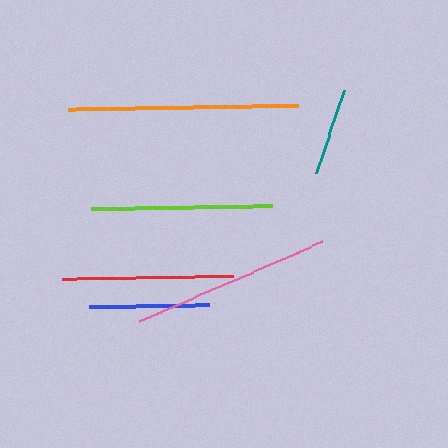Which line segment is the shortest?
The teal line is the shortest at approximately 89 pixels.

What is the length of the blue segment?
The blue segment is approximately 119 pixels long.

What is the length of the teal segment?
The teal segment is approximately 89 pixels long.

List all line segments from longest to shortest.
From longest to shortest: orange, pink, lime, red, blue, teal.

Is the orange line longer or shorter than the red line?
The orange line is longer than the red line.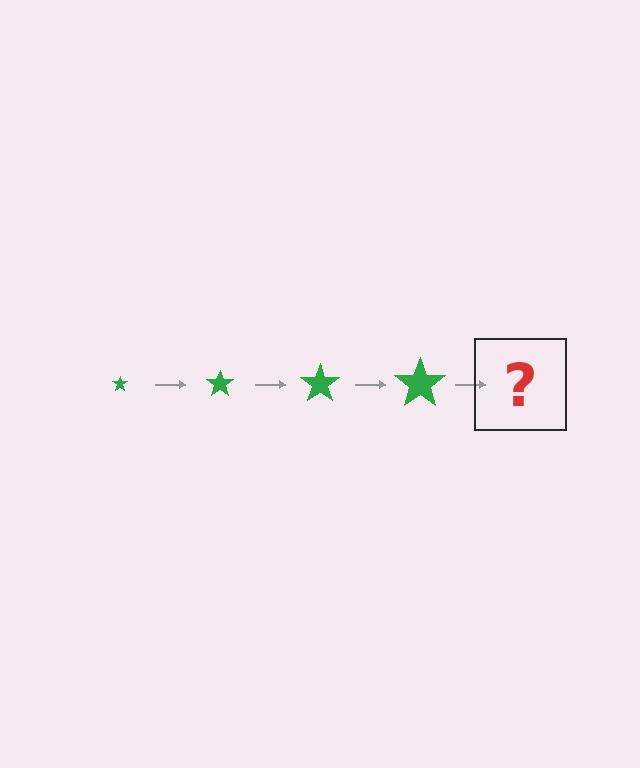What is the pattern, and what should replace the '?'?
The pattern is that the star gets progressively larger each step. The '?' should be a green star, larger than the previous one.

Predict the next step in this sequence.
The next step is a green star, larger than the previous one.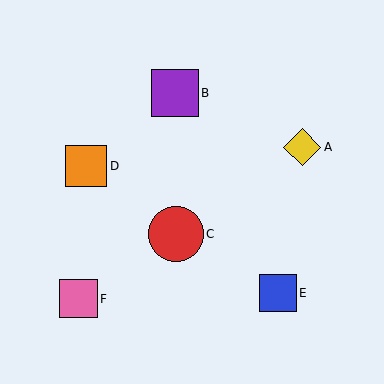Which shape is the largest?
The red circle (labeled C) is the largest.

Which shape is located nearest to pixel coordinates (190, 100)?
The purple square (labeled B) at (175, 93) is nearest to that location.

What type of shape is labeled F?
Shape F is a pink square.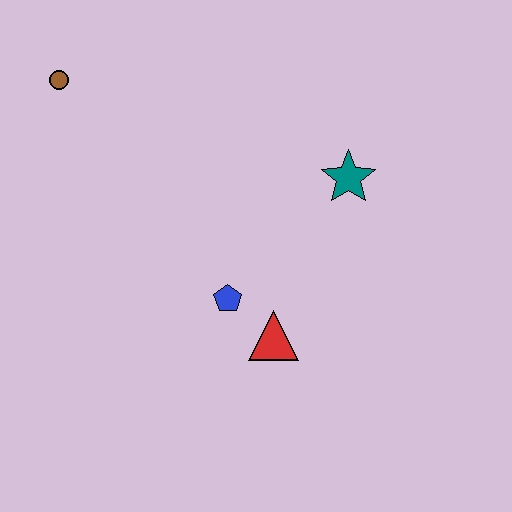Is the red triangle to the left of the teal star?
Yes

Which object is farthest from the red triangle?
The brown circle is farthest from the red triangle.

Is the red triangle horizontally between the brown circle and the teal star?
Yes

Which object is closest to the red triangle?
The blue pentagon is closest to the red triangle.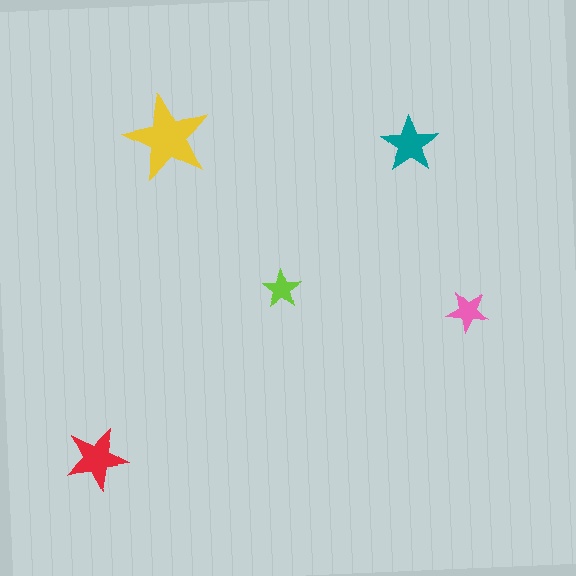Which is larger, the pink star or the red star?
The red one.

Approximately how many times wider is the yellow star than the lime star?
About 2.5 times wider.